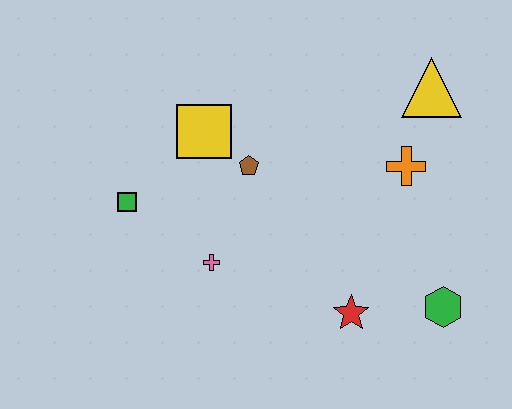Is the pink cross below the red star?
No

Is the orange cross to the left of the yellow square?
No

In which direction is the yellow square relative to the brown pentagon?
The yellow square is to the left of the brown pentagon.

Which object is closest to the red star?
The green hexagon is closest to the red star.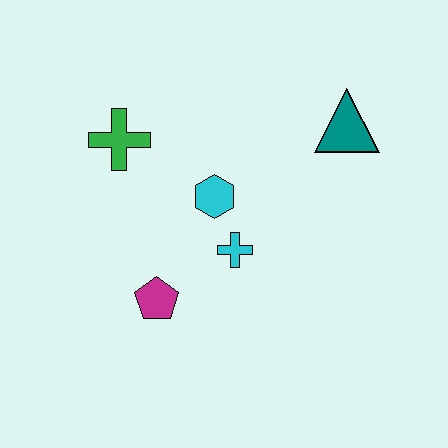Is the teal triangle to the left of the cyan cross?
No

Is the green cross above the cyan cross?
Yes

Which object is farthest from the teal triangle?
The magenta pentagon is farthest from the teal triangle.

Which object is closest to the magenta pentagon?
The cyan cross is closest to the magenta pentagon.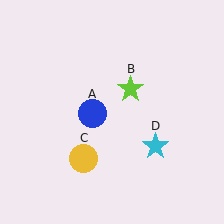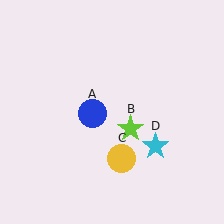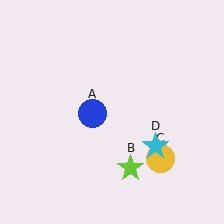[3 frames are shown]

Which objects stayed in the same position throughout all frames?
Blue circle (object A) and cyan star (object D) remained stationary.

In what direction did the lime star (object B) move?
The lime star (object B) moved down.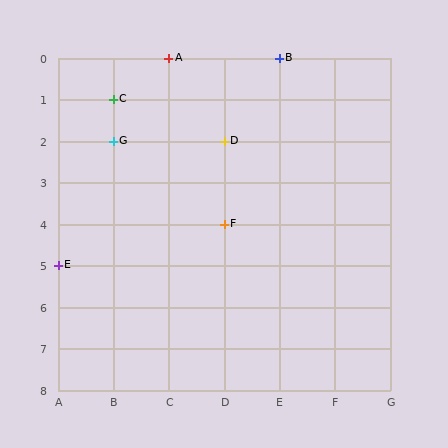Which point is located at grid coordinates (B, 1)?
Point C is at (B, 1).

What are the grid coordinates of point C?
Point C is at grid coordinates (B, 1).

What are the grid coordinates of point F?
Point F is at grid coordinates (D, 4).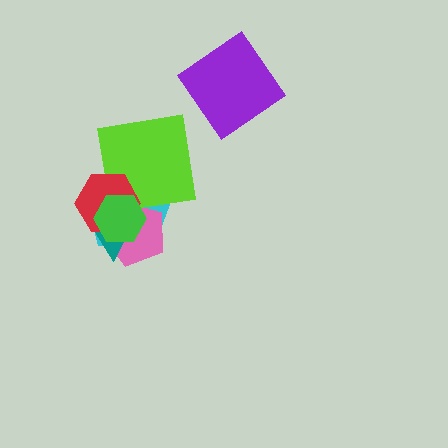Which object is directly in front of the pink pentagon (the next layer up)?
The teal triangle is directly in front of the pink pentagon.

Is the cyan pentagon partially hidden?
Yes, it is partially covered by another shape.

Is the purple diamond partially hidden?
No, no other shape covers it.